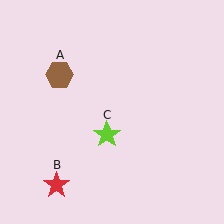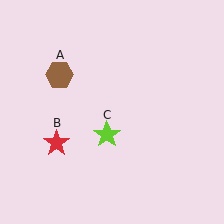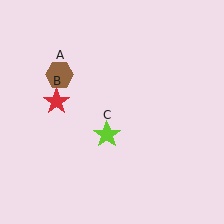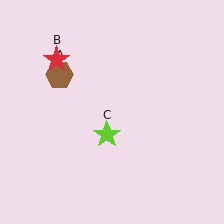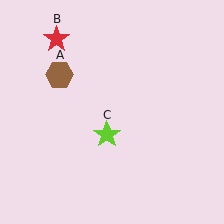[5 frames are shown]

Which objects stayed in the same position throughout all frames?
Brown hexagon (object A) and lime star (object C) remained stationary.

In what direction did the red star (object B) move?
The red star (object B) moved up.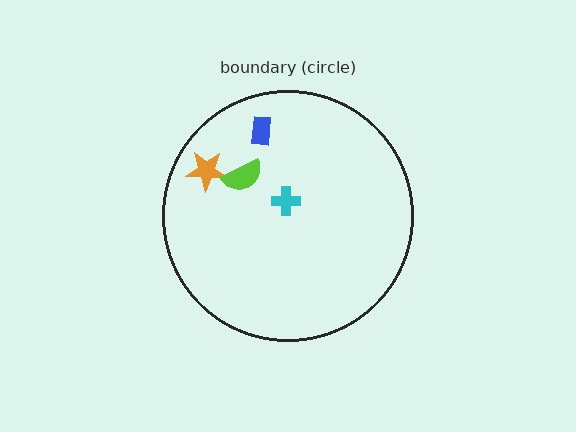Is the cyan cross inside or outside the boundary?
Inside.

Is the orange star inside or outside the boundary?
Inside.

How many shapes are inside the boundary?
4 inside, 0 outside.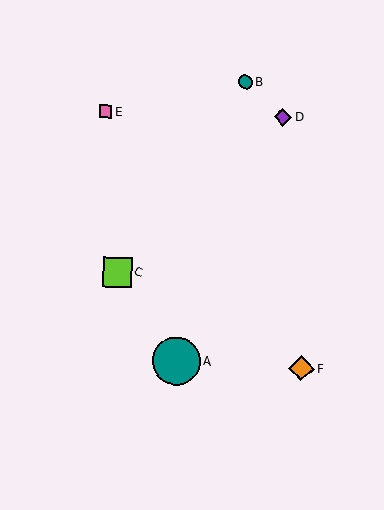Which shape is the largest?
The teal circle (labeled A) is the largest.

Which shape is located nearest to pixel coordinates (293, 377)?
The orange diamond (labeled F) at (301, 368) is nearest to that location.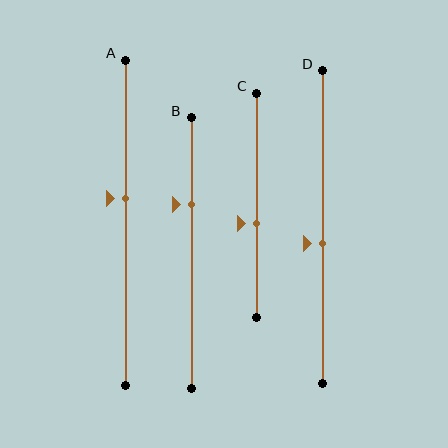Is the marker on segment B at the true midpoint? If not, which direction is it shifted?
No, the marker on segment B is shifted upward by about 18% of the segment length.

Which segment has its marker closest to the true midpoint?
Segment D has its marker closest to the true midpoint.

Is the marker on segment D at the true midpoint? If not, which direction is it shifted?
No, the marker on segment D is shifted downward by about 5% of the segment length.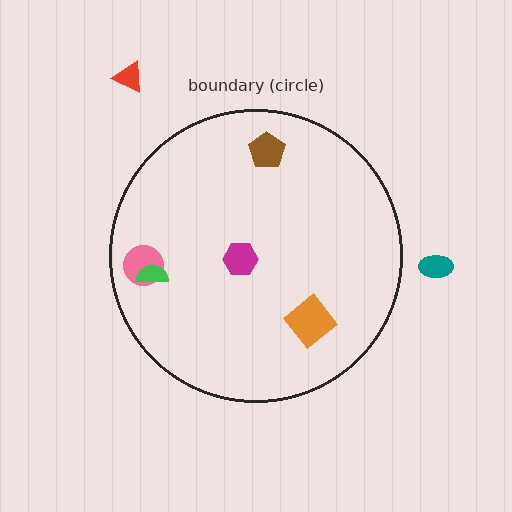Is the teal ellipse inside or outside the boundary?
Outside.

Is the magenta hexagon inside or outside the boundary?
Inside.